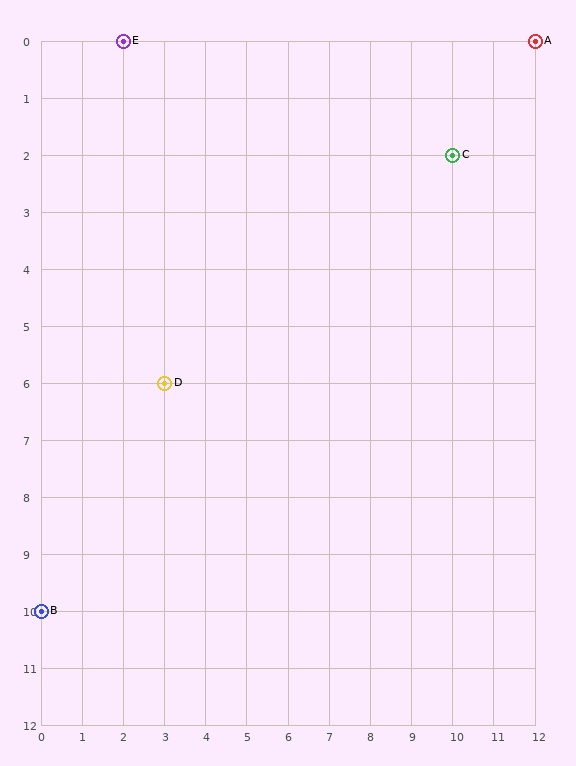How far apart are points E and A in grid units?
Points E and A are 10 columns apart.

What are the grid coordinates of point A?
Point A is at grid coordinates (12, 0).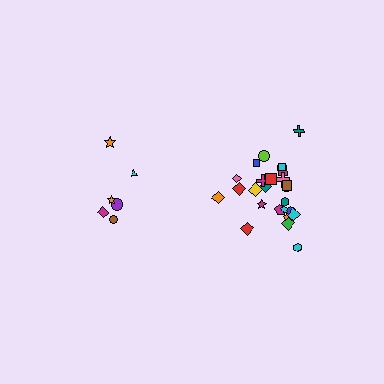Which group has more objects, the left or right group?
The right group.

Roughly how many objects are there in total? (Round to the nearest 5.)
Roughly 30 objects in total.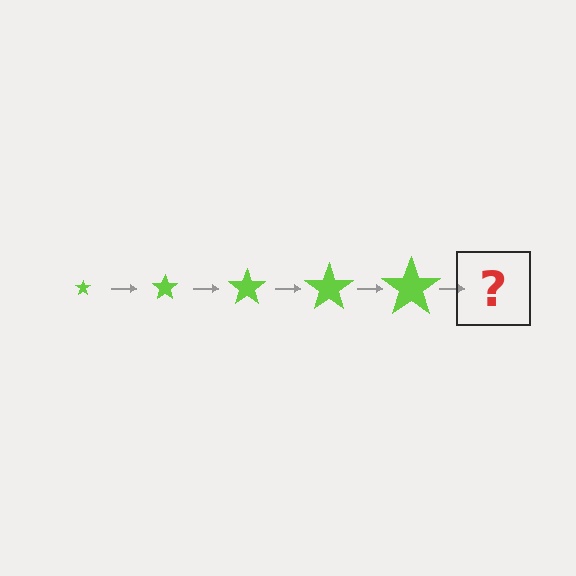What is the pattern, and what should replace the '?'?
The pattern is that the star gets progressively larger each step. The '?' should be a lime star, larger than the previous one.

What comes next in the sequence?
The next element should be a lime star, larger than the previous one.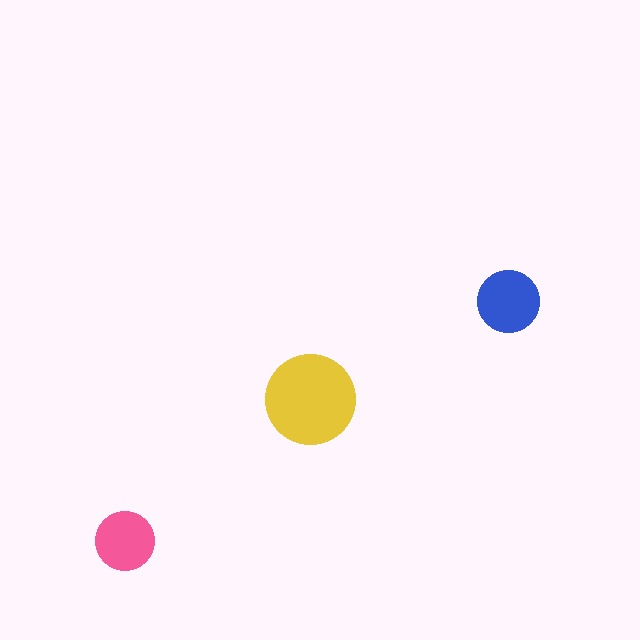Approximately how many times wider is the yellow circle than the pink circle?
About 1.5 times wider.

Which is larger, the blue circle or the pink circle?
The blue one.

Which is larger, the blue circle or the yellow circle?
The yellow one.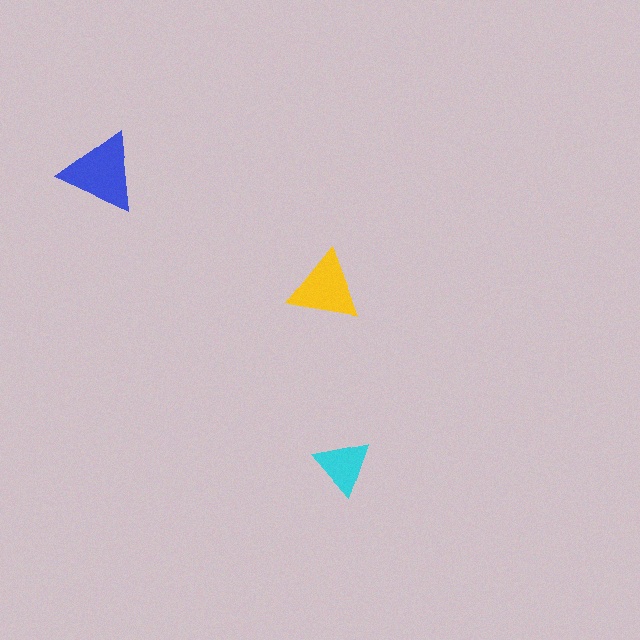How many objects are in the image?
There are 3 objects in the image.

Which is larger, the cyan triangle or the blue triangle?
The blue one.